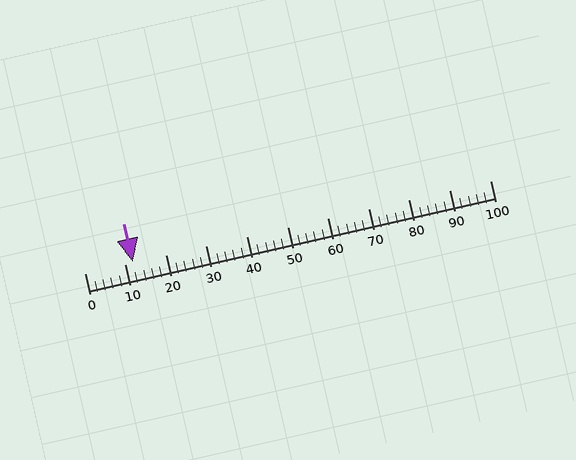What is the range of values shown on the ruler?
The ruler shows values from 0 to 100.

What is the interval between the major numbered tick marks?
The major tick marks are spaced 10 units apart.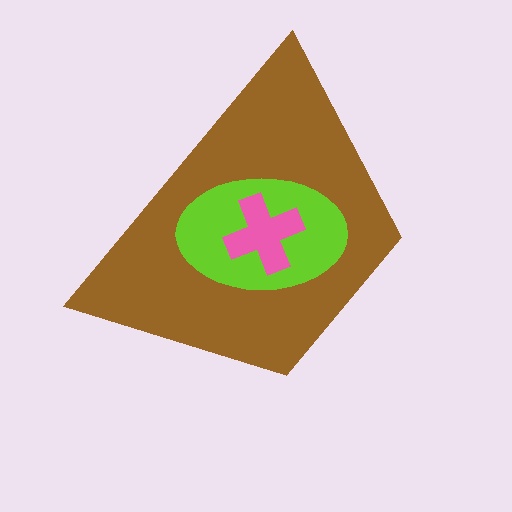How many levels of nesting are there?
3.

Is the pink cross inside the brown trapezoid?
Yes.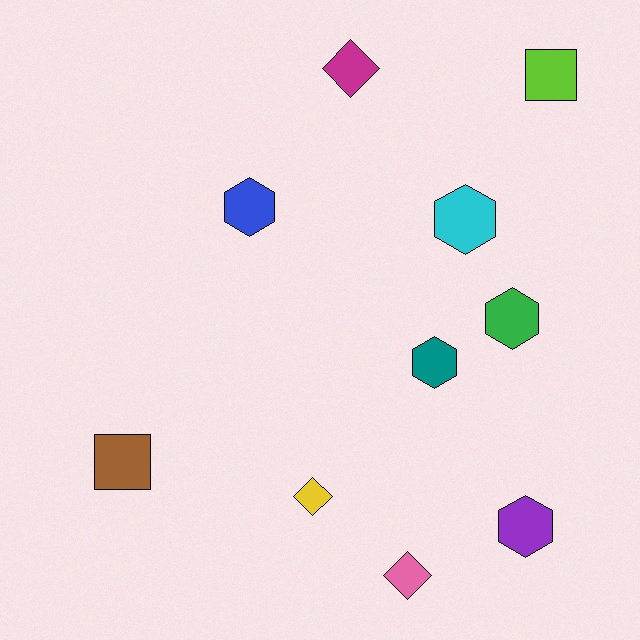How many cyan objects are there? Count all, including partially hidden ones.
There is 1 cyan object.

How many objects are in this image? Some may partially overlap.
There are 10 objects.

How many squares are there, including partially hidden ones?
There are 2 squares.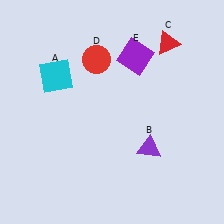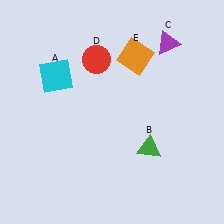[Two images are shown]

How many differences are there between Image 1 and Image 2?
There are 3 differences between the two images.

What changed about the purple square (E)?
In Image 1, E is purple. In Image 2, it changed to orange.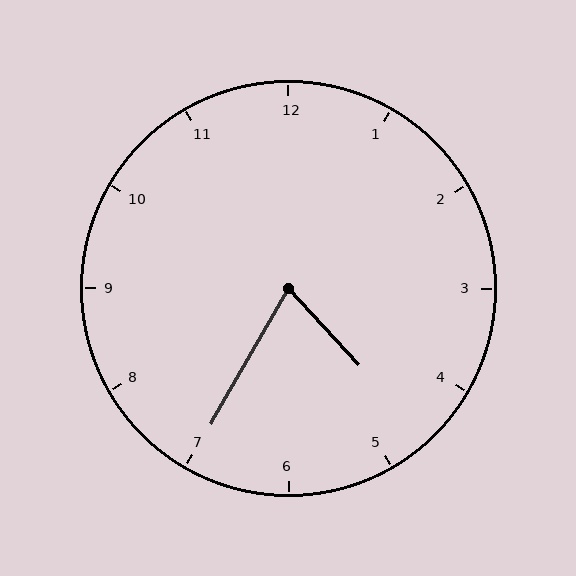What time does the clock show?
4:35.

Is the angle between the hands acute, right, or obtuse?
It is acute.